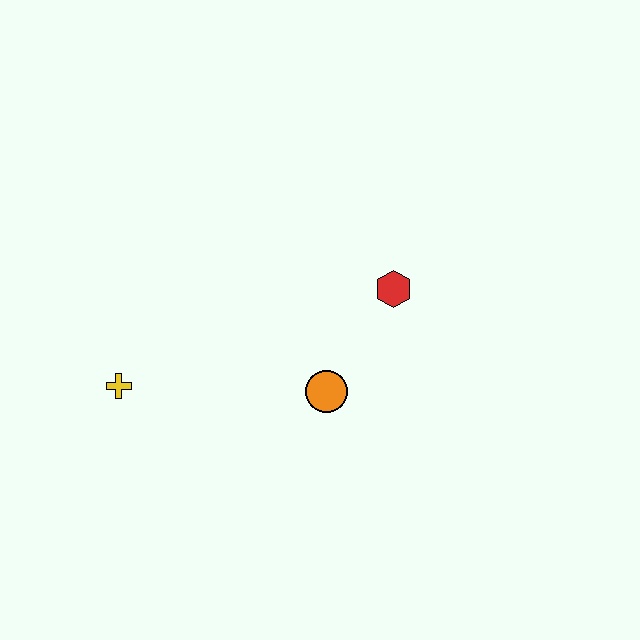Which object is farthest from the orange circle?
The yellow cross is farthest from the orange circle.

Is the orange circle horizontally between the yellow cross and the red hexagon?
Yes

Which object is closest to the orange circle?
The red hexagon is closest to the orange circle.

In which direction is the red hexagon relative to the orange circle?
The red hexagon is above the orange circle.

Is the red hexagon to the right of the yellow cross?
Yes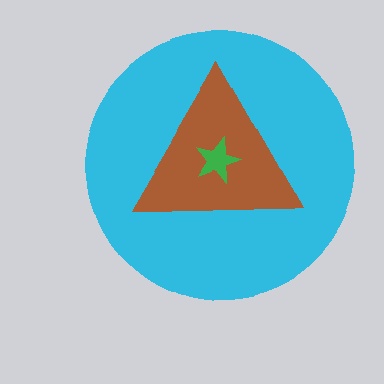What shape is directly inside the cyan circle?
The brown triangle.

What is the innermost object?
The green star.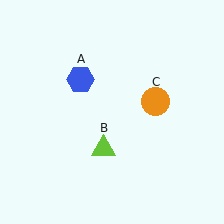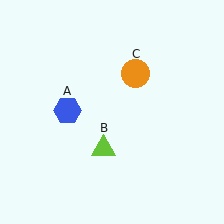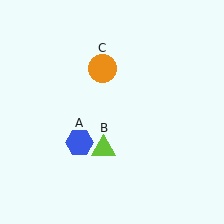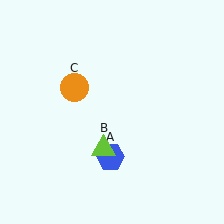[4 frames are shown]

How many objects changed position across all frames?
2 objects changed position: blue hexagon (object A), orange circle (object C).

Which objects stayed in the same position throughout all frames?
Lime triangle (object B) remained stationary.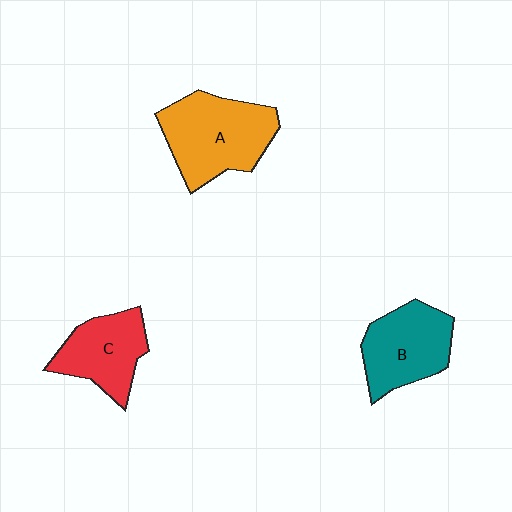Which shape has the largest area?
Shape A (orange).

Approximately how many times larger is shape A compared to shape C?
Approximately 1.4 times.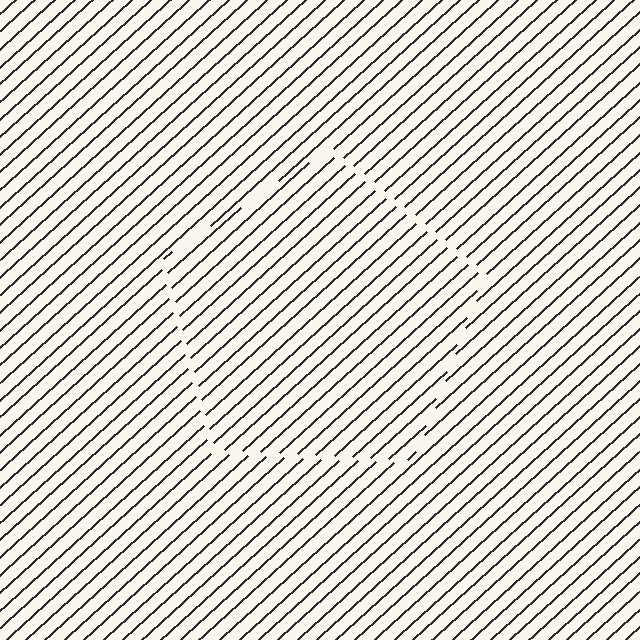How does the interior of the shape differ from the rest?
The interior of the shape contains the same grating, shifted by half a period — the contour is defined by the phase discontinuity where line-ends from the inner and outer gratings abut.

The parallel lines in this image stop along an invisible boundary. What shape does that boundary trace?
An illusory pentagon. The interior of the shape contains the same grating, shifted by half a period — the contour is defined by the phase discontinuity where line-ends from the inner and outer gratings abut.